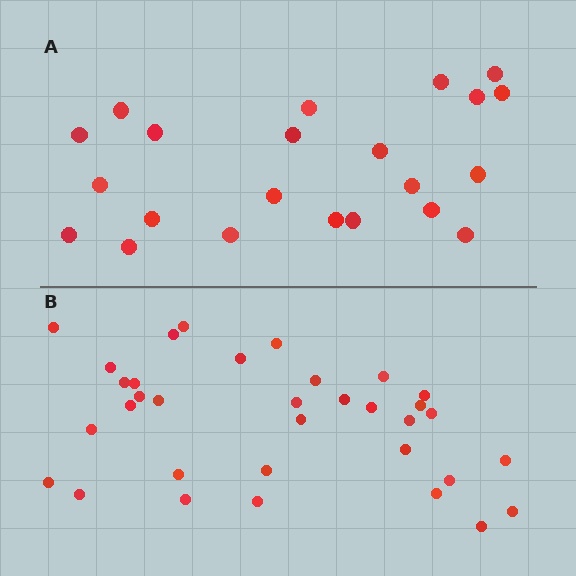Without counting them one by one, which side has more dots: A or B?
Region B (the bottom region) has more dots.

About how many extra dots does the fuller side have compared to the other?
Region B has roughly 12 or so more dots than region A.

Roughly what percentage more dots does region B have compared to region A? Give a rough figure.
About 55% more.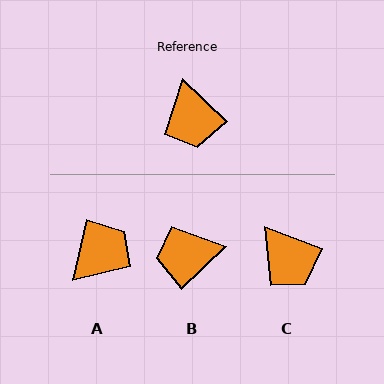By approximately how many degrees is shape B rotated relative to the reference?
Approximately 93 degrees clockwise.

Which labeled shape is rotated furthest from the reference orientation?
A, about 122 degrees away.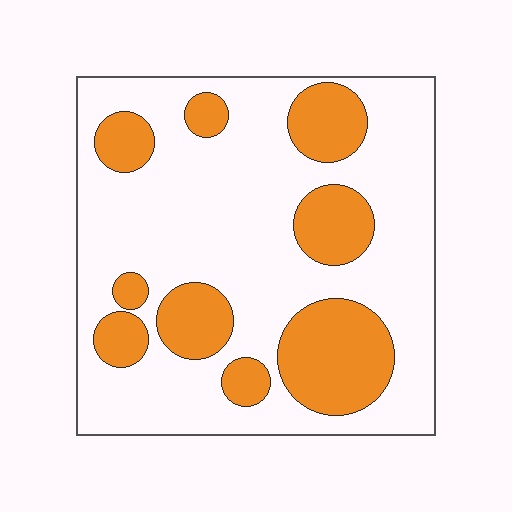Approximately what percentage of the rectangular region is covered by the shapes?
Approximately 30%.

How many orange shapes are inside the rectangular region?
9.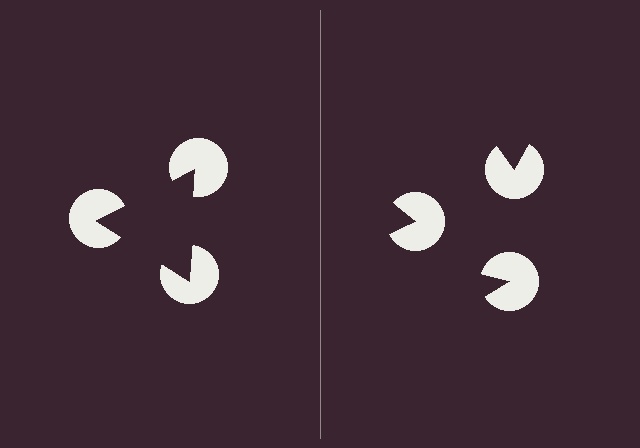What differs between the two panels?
The pac-man discs are positioned identically on both sides; only the wedge orientations differ. On the left they align to a triangle; on the right they are misaligned.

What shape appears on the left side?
An illusory triangle.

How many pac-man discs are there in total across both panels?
6 — 3 on each side.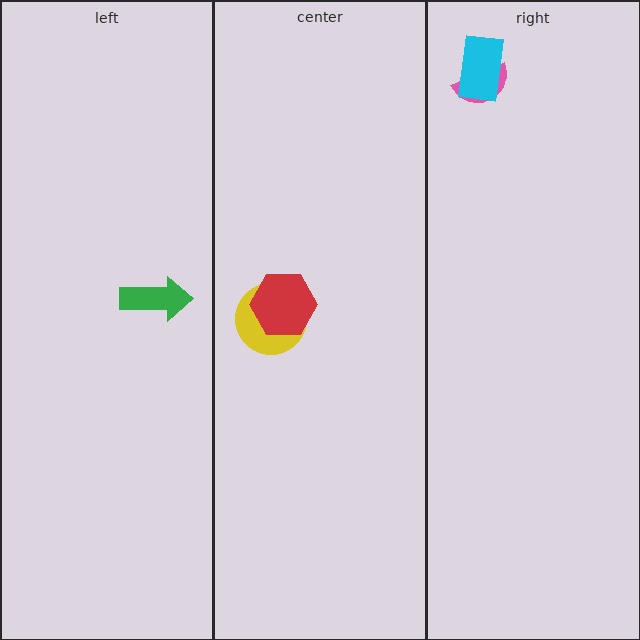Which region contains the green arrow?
The left region.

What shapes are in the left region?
The green arrow.